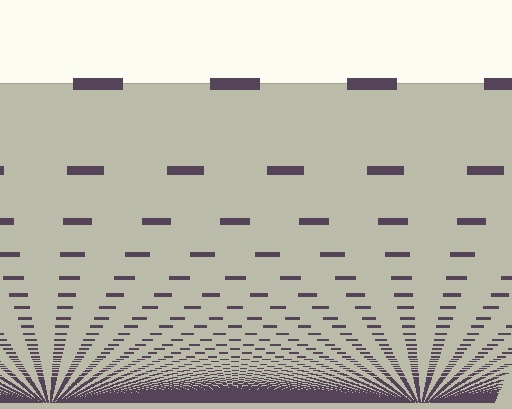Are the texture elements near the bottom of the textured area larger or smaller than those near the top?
Smaller. The gradient is inverted — elements near the bottom are smaller and denser.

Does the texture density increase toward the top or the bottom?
Density increases toward the bottom.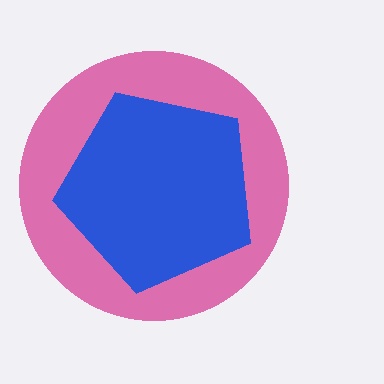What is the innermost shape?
The blue pentagon.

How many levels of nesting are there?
2.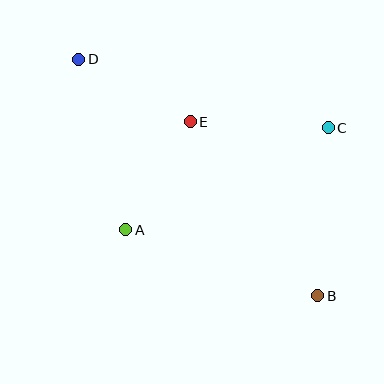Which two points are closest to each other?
Points A and E are closest to each other.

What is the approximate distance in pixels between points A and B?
The distance between A and B is approximately 203 pixels.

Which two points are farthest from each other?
Points B and D are farthest from each other.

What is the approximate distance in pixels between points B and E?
The distance between B and E is approximately 216 pixels.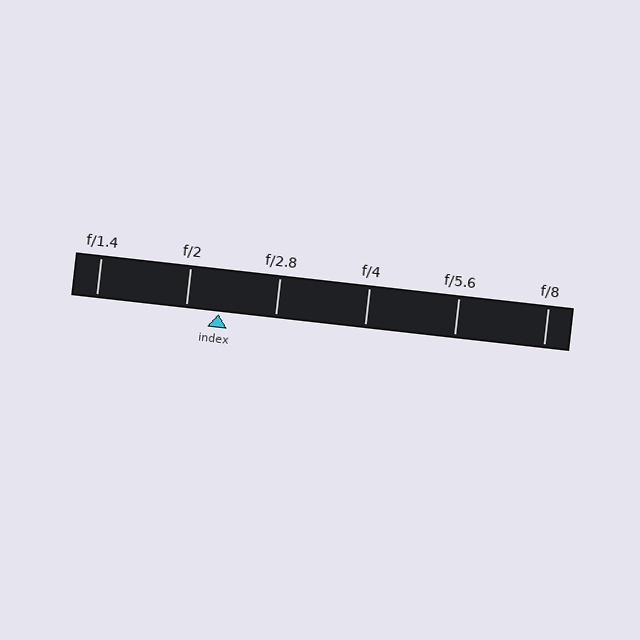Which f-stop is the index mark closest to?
The index mark is closest to f/2.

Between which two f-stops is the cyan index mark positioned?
The index mark is between f/2 and f/2.8.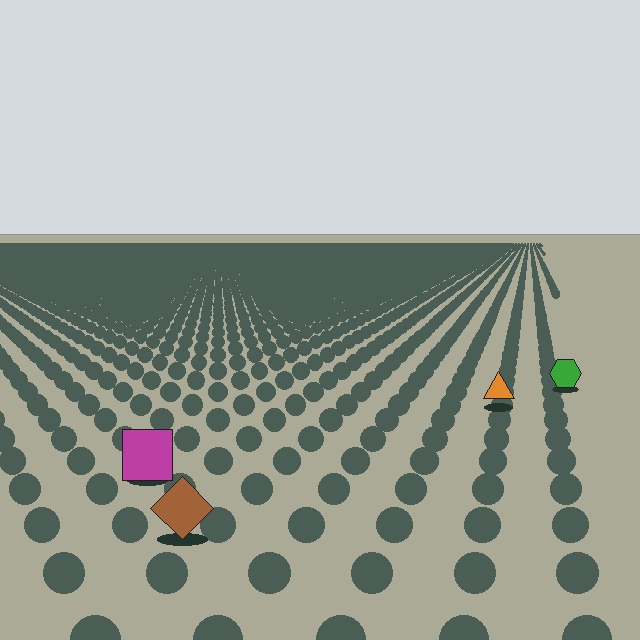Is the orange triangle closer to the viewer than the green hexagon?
Yes. The orange triangle is closer — you can tell from the texture gradient: the ground texture is coarser near it.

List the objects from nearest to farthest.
From nearest to farthest: the brown diamond, the magenta square, the orange triangle, the green hexagon.